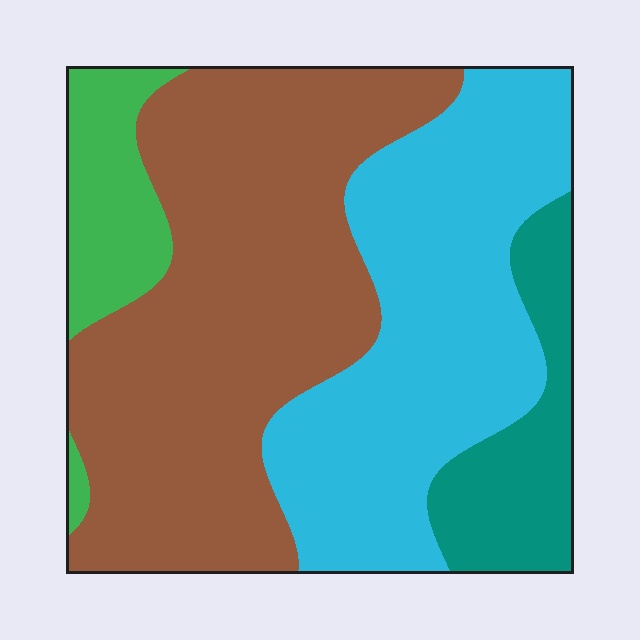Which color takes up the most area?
Brown, at roughly 45%.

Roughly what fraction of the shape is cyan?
Cyan covers about 35% of the shape.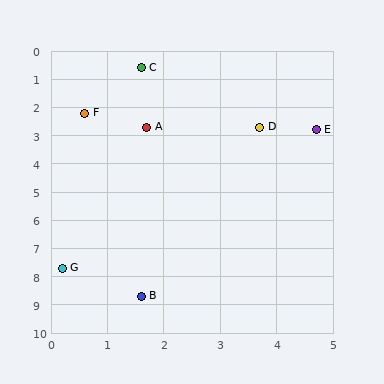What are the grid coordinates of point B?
Point B is at approximately (1.6, 8.7).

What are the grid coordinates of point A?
Point A is at approximately (1.7, 2.7).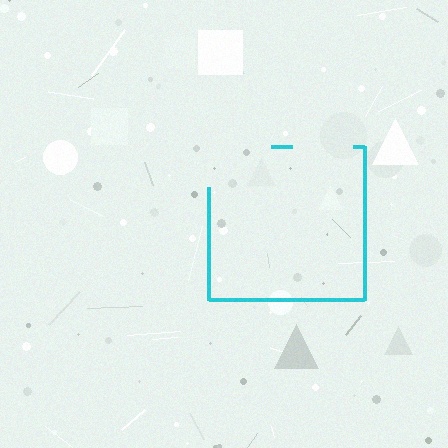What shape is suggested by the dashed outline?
The dashed outline suggests a square.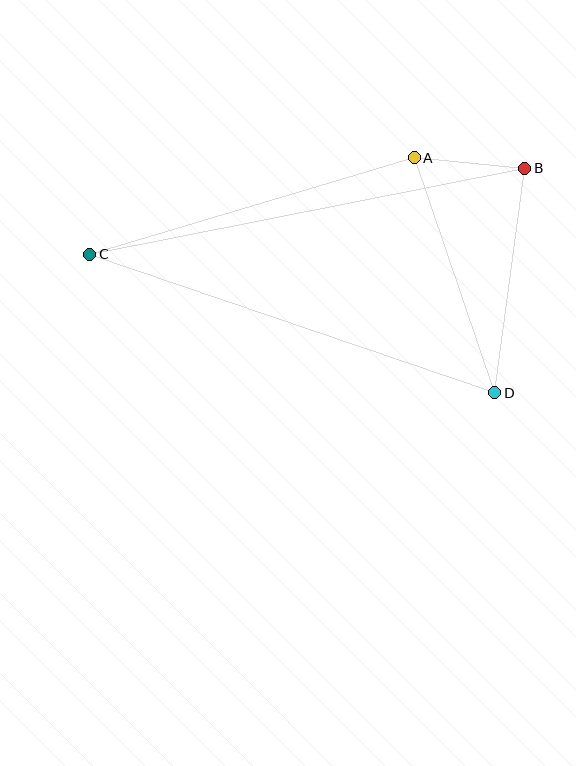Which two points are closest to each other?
Points A and B are closest to each other.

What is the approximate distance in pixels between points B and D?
The distance between B and D is approximately 226 pixels.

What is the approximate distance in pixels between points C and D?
The distance between C and D is approximately 428 pixels.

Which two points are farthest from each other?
Points B and C are farthest from each other.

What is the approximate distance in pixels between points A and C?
The distance between A and C is approximately 338 pixels.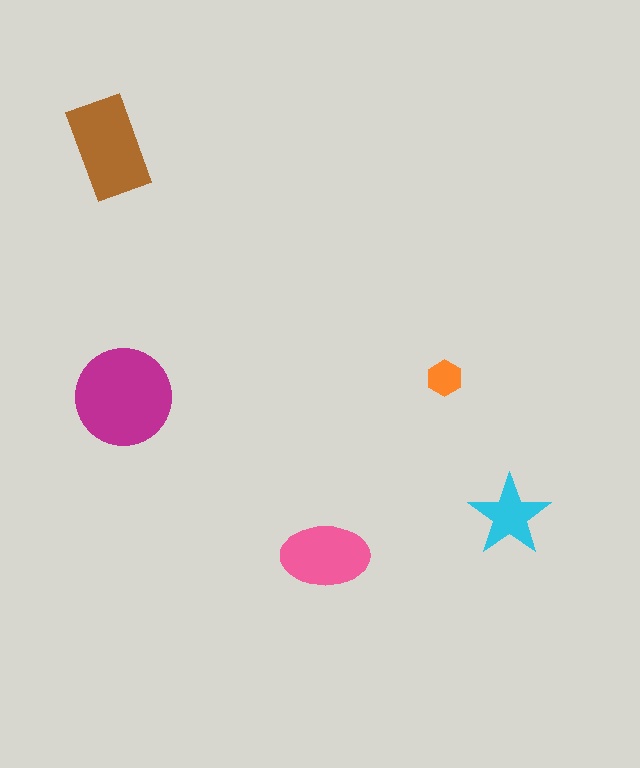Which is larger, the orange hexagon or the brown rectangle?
The brown rectangle.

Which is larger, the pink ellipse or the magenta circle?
The magenta circle.